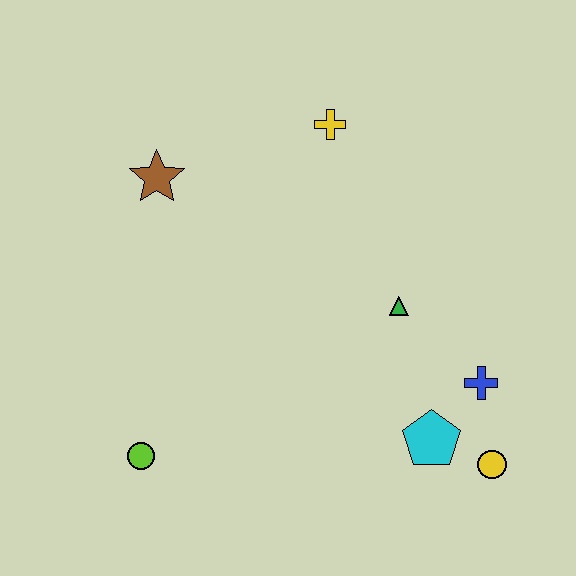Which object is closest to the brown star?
The yellow cross is closest to the brown star.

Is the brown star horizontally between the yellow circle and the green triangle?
No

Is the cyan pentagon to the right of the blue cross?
No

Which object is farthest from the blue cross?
The brown star is farthest from the blue cross.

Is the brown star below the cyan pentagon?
No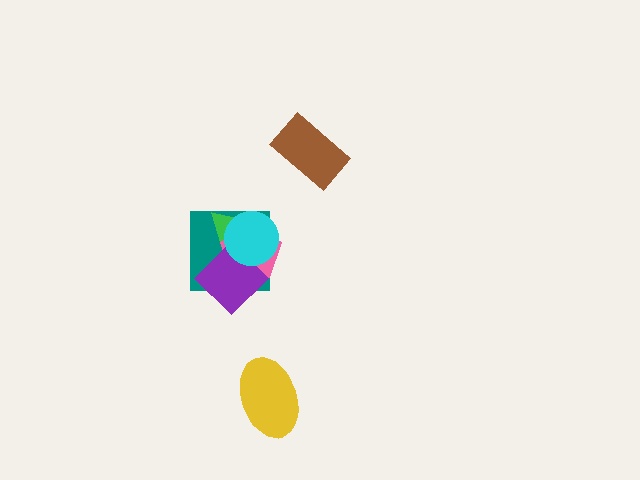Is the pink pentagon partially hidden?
Yes, it is partially covered by another shape.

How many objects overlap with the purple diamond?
4 objects overlap with the purple diamond.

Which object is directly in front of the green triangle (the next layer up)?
The pink pentagon is directly in front of the green triangle.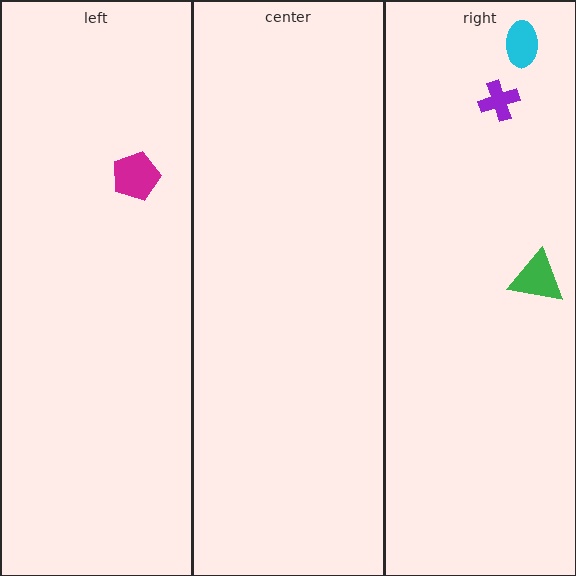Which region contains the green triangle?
The right region.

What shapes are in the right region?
The green triangle, the cyan ellipse, the purple cross.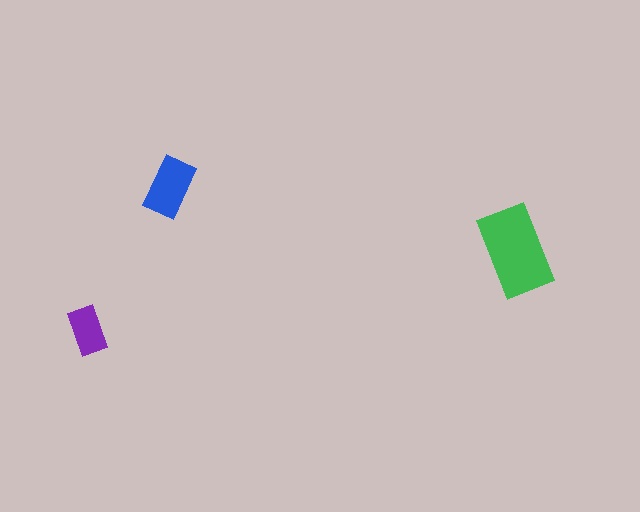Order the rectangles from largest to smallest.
the green one, the blue one, the purple one.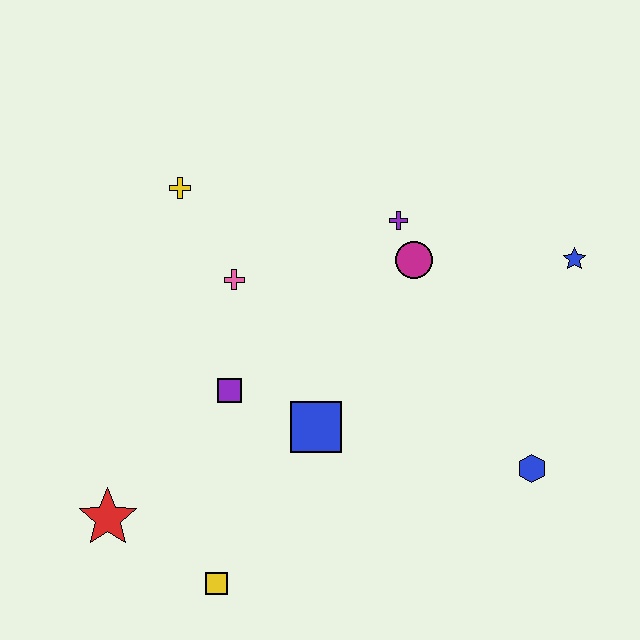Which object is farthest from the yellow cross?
The blue hexagon is farthest from the yellow cross.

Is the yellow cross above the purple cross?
Yes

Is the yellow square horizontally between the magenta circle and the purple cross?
No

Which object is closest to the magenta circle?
The purple cross is closest to the magenta circle.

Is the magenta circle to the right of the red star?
Yes